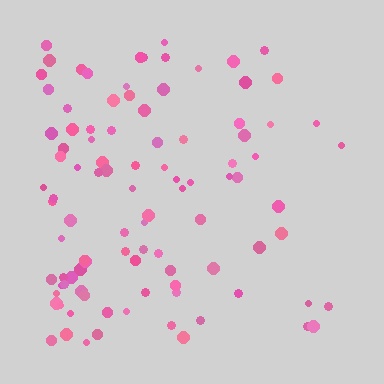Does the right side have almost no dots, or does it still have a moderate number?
Still a moderate number, just noticeably fewer than the left.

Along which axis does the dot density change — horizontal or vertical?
Horizontal.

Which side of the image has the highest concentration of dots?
The left.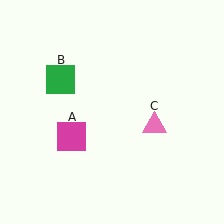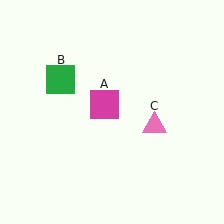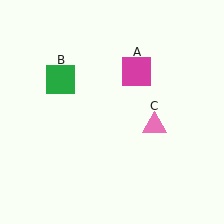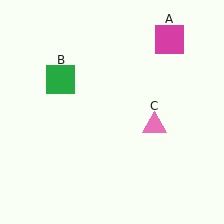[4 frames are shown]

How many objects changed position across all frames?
1 object changed position: magenta square (object A).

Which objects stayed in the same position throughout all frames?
Green square (object B) and pink triangle (object C) remained stationary.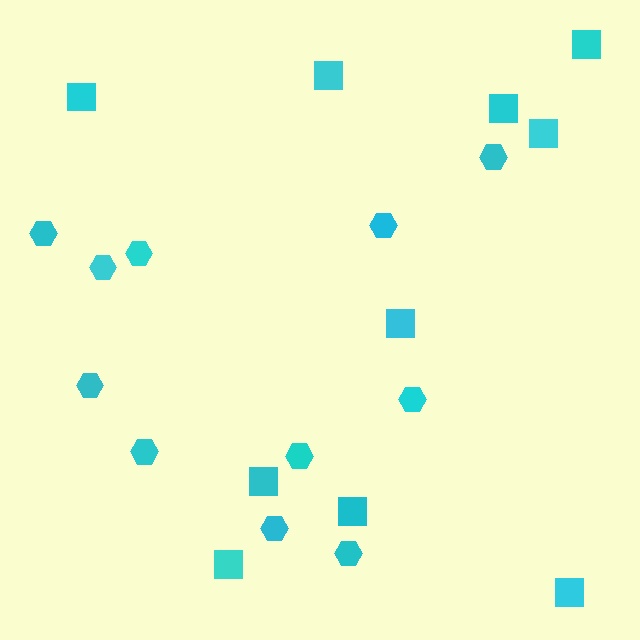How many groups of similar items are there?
There are 2 groups: one group of hexagons (11) and one group of squares (10).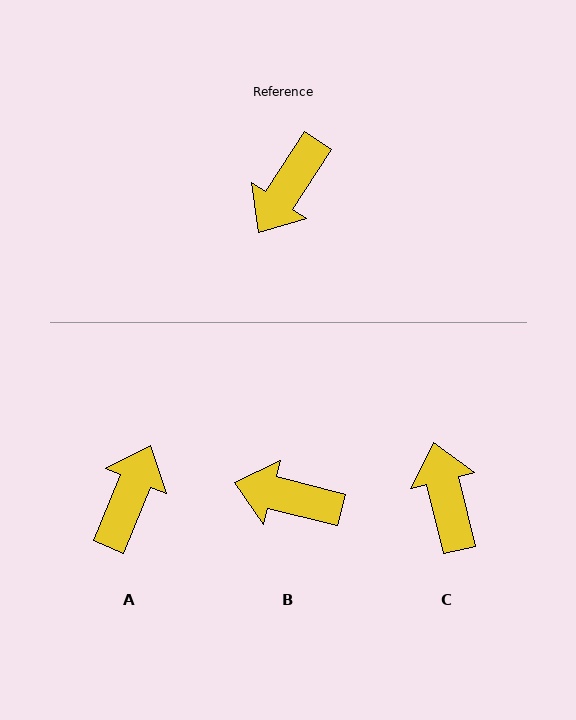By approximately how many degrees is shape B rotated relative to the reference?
Approximately 71 degrees clockwise.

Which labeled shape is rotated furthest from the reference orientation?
A, about 170 degrees away.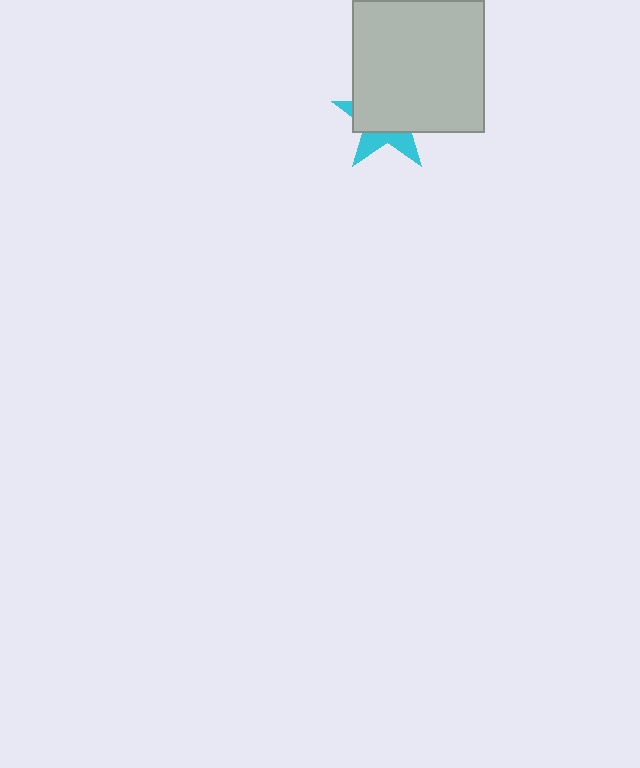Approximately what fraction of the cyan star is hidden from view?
Roughly 67% of the cyan star is hidden behind the light gray square.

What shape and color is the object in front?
The object in front is a light gray square.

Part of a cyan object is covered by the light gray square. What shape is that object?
It is a star.